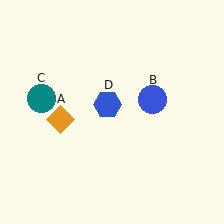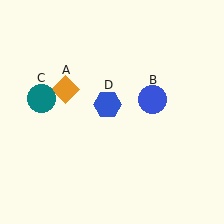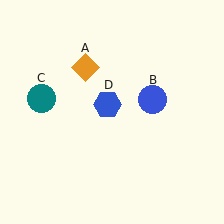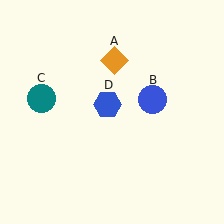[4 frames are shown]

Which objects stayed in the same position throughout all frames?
Blue circle (object B) and teal circle (object C) and blue hexagon (object D) remained stationary.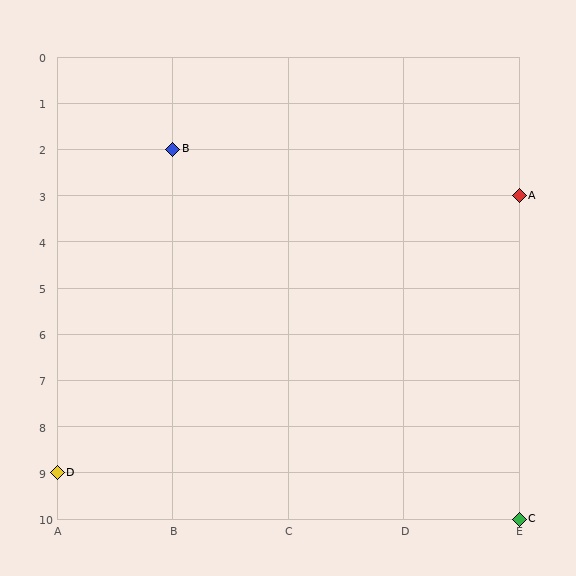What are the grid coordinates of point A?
Point A is at grid coordinates (E, 3).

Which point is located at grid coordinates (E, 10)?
Point C is at (E, 10).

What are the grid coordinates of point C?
Point C is at grid coordinates (E, 10).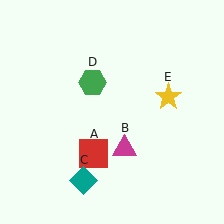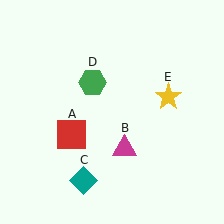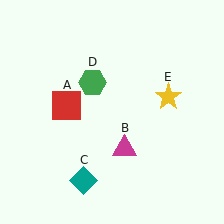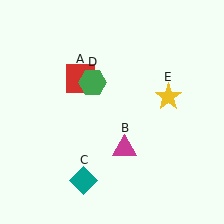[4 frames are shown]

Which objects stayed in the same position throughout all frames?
Magenta triangle (object B) and teal diamond (object C) and green hexagon (object D) and yellow star (object E) remained stationary.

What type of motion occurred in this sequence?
The red square (object A) rotated clockwise around the center of the scene.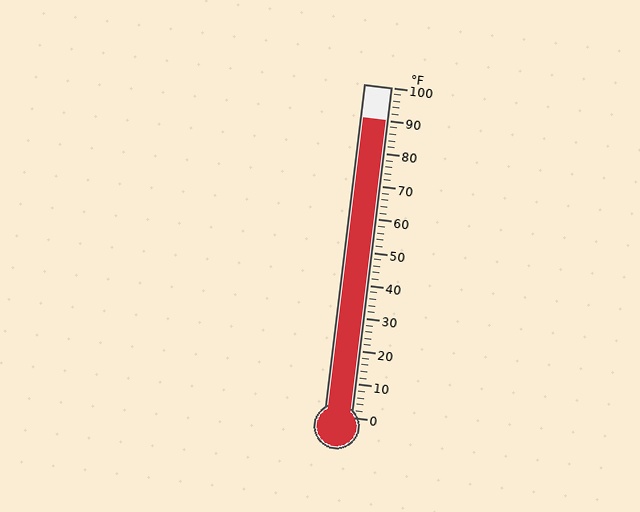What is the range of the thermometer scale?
The thermometer scale ranges from 0°F to 100°F.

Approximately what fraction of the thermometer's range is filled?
The thermometer is filled to approximately 90% of its range.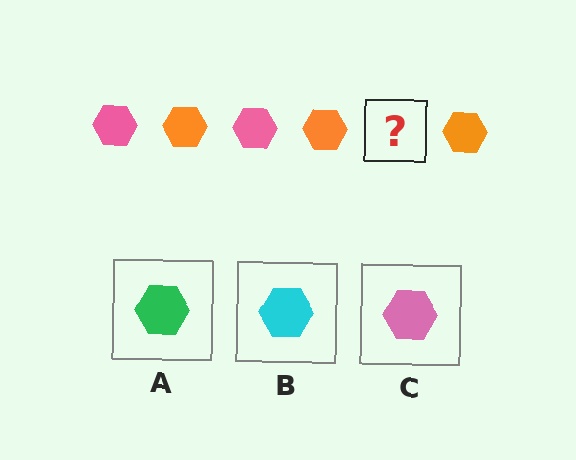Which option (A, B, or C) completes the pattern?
C.